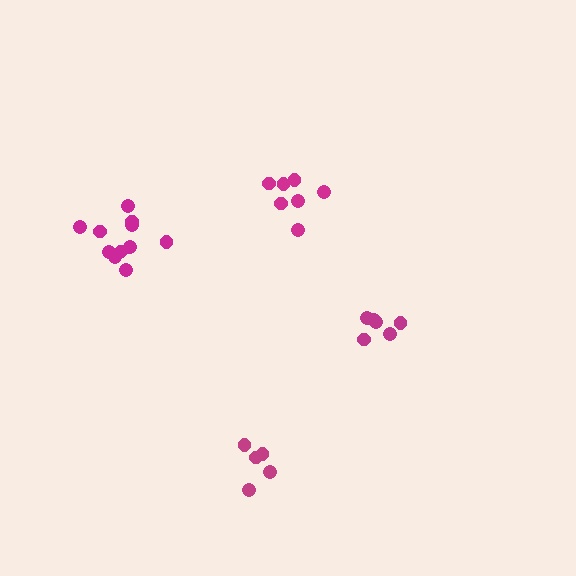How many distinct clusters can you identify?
There are 4 distinct clusters.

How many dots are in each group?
Group 1: 5 dots, Group 2: 6 dots, Group 3: 7 dots, Group 4: 11 dots (29 total).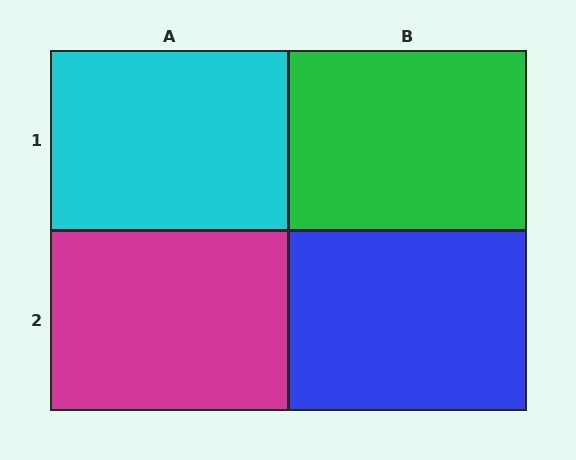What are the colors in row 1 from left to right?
Cyan, green.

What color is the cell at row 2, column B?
Blue.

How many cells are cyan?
1 cell is cyan.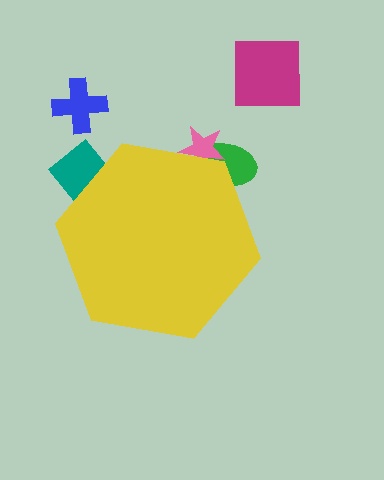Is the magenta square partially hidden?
No, the magenta square is fully visible.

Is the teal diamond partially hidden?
Yes, the teal diamond is partially hidden behind the yellow hexagon.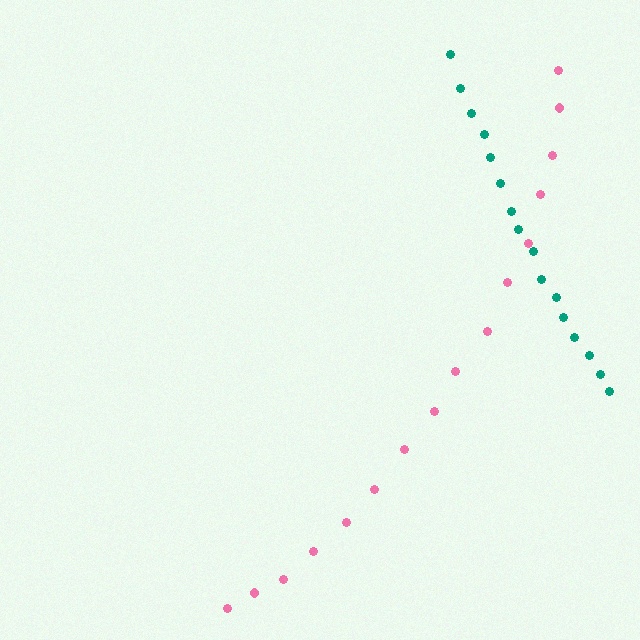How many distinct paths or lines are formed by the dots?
There are 2 distinct paths.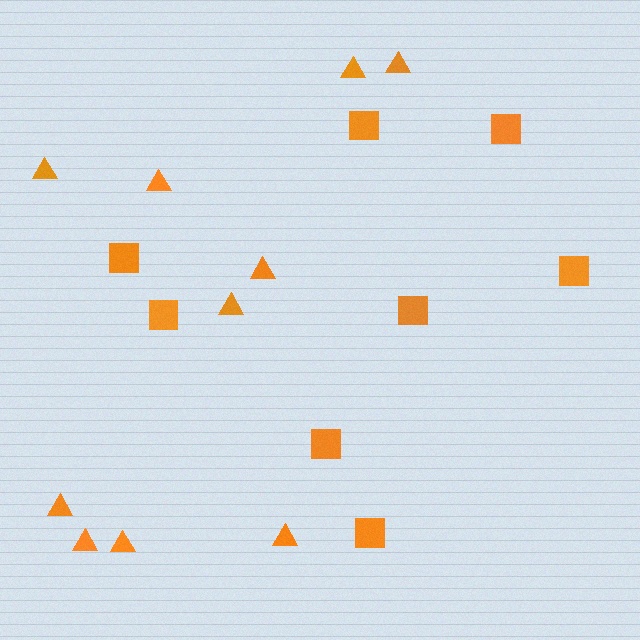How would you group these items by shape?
There are 2 groups: one group of triangles (10) and one group of squares (8).